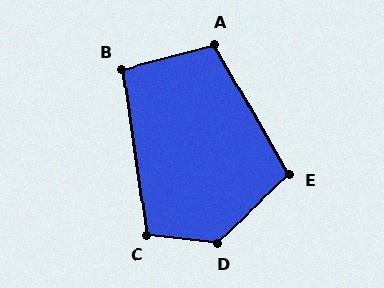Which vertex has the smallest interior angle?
B, at approximately 97 degrees.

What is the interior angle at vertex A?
Approximately 105 degrees (obtuse).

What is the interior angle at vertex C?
Approximately 104 degrees (obtuse).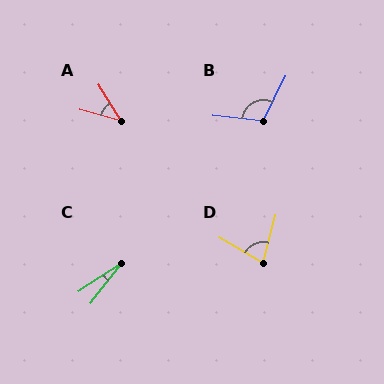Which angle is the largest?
B, at approximately 109 degrees.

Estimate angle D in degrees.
Approximately 74 degrees.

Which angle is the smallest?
C, at approximately 19 degrees.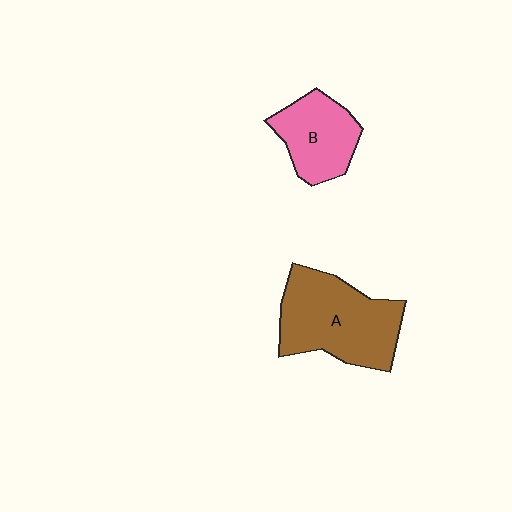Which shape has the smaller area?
Shape B (pink).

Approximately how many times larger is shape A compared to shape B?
Approximately 1.6 times.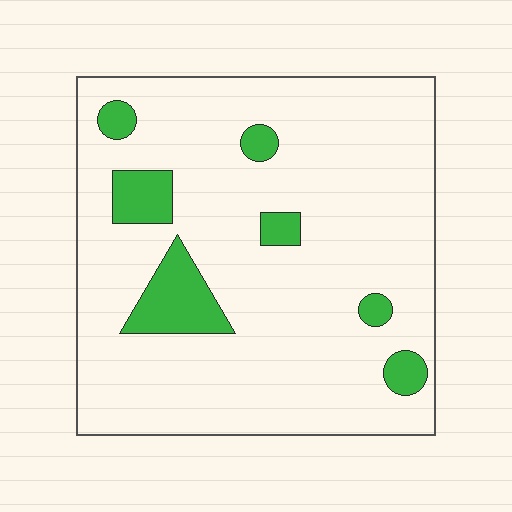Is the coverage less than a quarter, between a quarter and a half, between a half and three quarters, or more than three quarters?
Less than a quarter.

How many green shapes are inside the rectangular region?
7.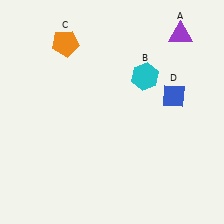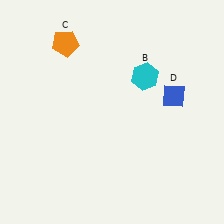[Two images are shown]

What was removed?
The purple triangle (A) was removed in Image 2.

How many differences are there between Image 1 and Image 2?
There is 1 difference between the two images.